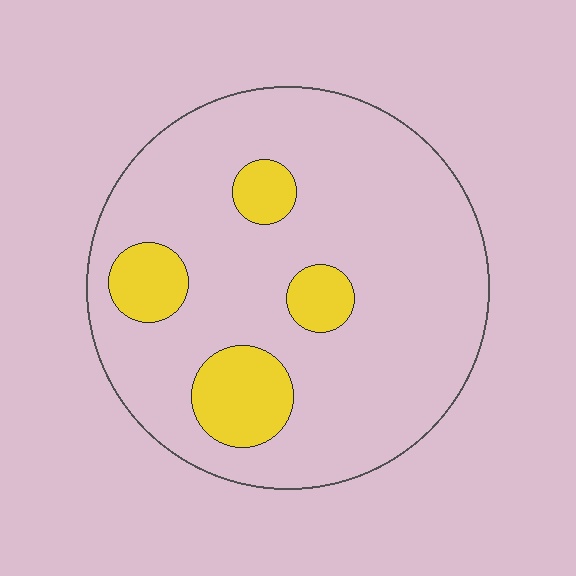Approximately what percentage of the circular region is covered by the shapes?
Approximately 15%.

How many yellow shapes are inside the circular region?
4.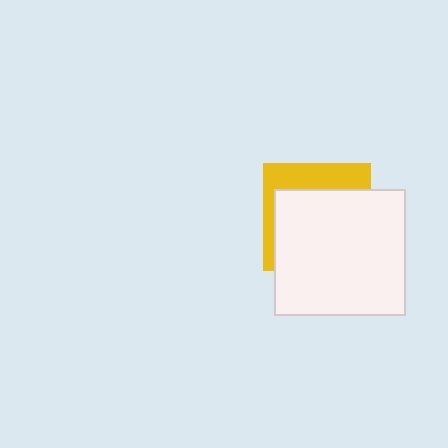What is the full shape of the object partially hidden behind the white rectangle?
The partially hidden object is a yellow square.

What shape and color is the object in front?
The object in front is a white rectangle.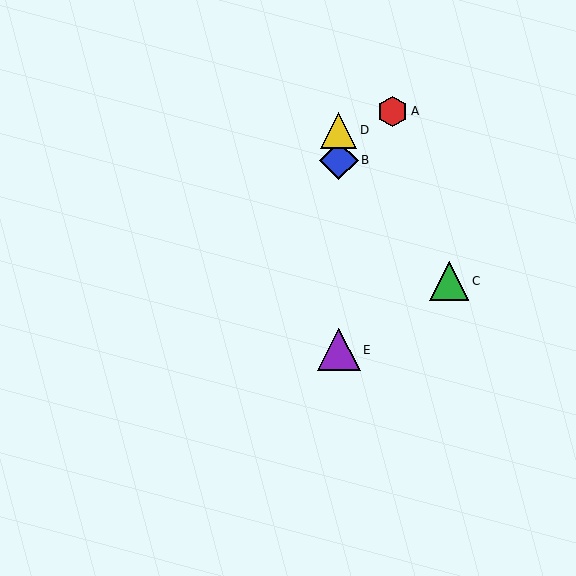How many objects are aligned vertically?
3 objects (B, D, E) are aligned vertically.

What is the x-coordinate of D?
Object D is at x≈339.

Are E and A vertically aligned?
No, E is at x≈339 and A is at x≈393.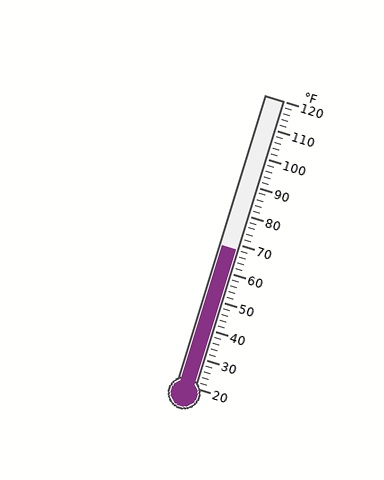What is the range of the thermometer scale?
The thermometer scale ranges from 20°F to 120°F.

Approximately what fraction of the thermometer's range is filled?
The thermometer is filled to approximately 50% of its range.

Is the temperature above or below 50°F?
The temperature is above 50°F.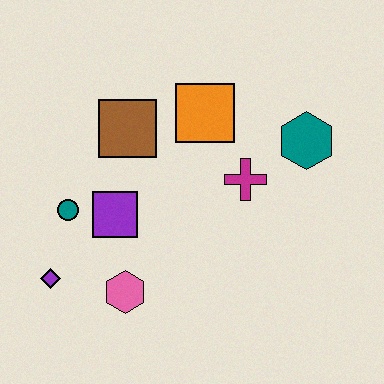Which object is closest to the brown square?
The orange square is closest to the brown square.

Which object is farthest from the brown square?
The teal hexagon is farthest from the brown square.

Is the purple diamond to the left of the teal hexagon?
Yes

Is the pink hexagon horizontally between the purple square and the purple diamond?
No